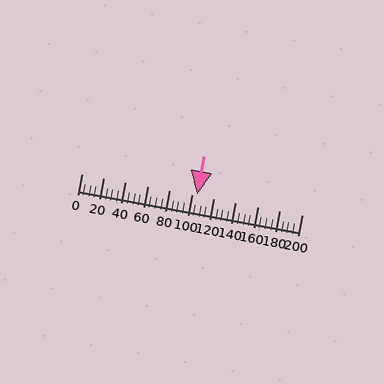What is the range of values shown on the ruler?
The ruler shows values from 0 to 200.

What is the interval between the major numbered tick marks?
The major tick marks are spaced 20 units apart.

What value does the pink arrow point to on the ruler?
The pink arrow points to approximately 105.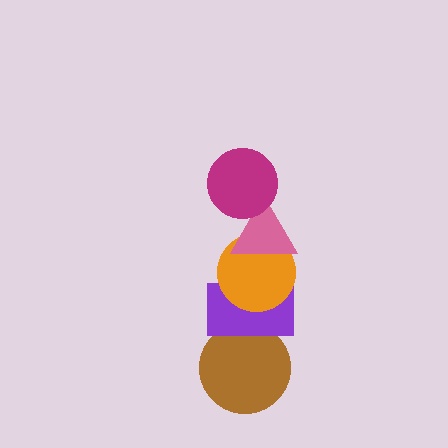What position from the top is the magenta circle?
The magenta circle is 1st from the top.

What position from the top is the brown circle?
The brown circle is 5th from the top.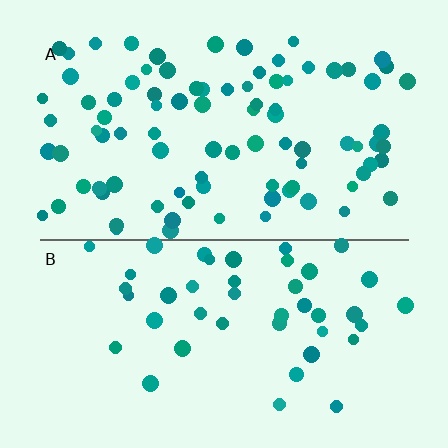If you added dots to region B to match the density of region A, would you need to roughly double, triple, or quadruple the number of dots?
Approximately double.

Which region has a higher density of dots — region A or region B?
A (the top).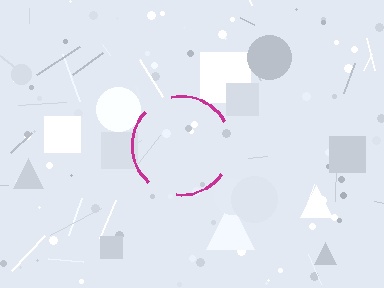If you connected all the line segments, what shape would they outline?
They would outline a circle.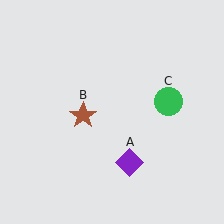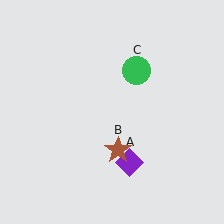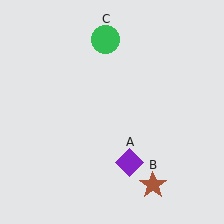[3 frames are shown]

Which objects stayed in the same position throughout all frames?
Purple diamond (object A) remained stationary.